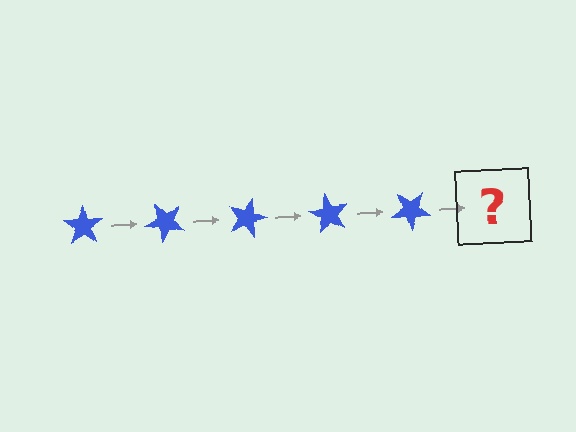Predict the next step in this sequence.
The next step is a blue star rotated 225 degrees.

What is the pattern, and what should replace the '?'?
The pattern is that the star rotates 45 degrees each step. The '?' should be a blue star rotated 225 degrees.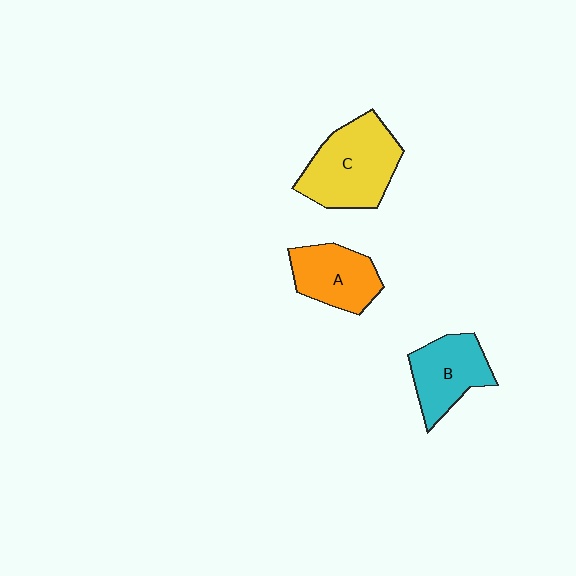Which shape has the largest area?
Shape C (yellow).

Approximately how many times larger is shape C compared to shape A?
Approximately 1.4 times.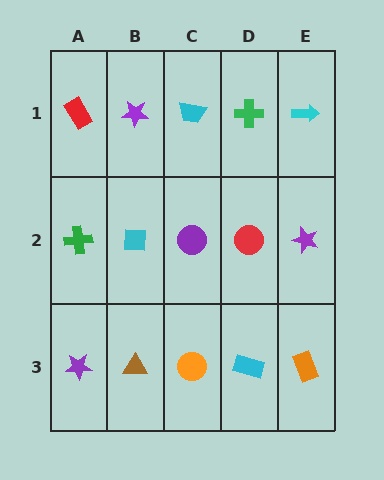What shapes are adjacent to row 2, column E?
A cyan arrow (row 1, column E), an orange rectangle (row 3, column E), a red circle (row 2, column D).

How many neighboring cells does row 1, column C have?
3.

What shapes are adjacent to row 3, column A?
A green cross (row 2, column A), a brown triangle (row 3, column B).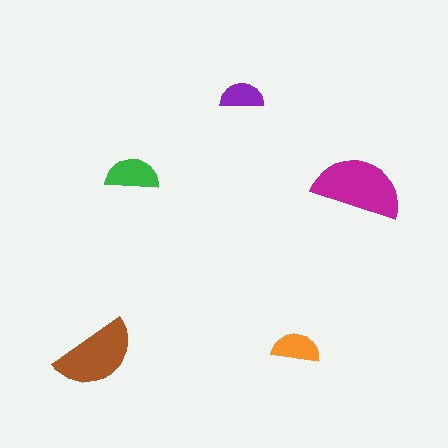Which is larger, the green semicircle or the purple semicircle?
The green one.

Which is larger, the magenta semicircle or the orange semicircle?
The magenta one.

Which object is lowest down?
The brown semicircle is bottommost.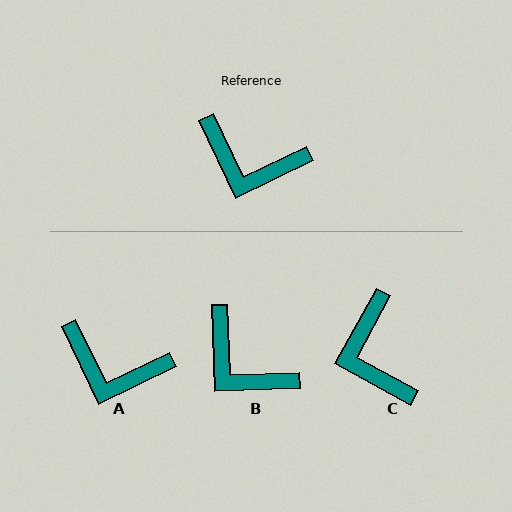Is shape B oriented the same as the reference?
No, it is off by about 24 degrees.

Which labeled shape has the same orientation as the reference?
A.